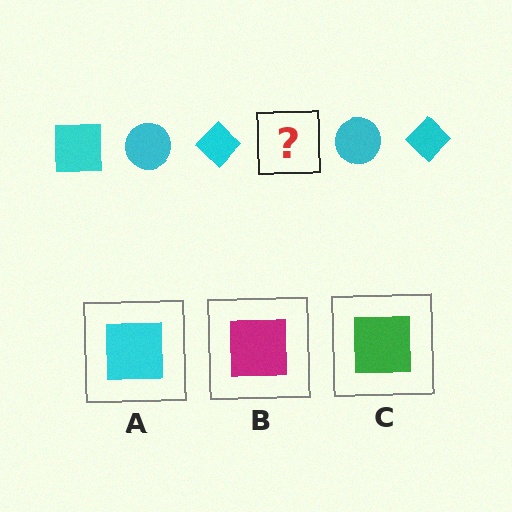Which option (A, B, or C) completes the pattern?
A.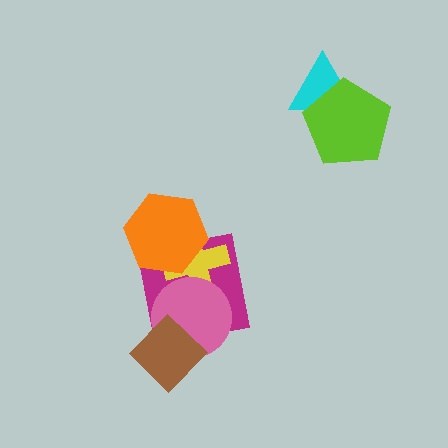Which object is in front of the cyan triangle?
The lime pentagon is in front of the cyan triangle.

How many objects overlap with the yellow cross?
3 objects overlap with the yellow cross.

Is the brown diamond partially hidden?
No, no other shape covers it.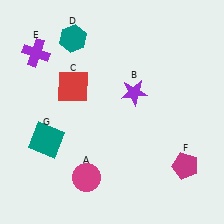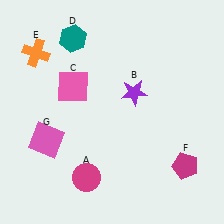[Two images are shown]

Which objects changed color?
C changed from red to pink. E changed from purple to orange. G changed from teal to pink.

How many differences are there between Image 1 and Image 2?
There are 3 differences between the two images.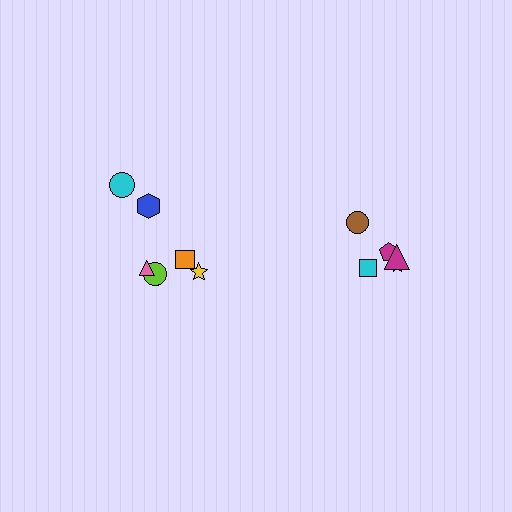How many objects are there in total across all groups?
There are 12 objects.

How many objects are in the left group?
There are 7 objects.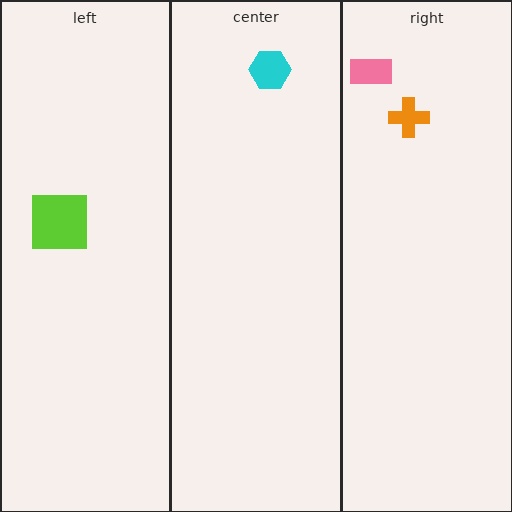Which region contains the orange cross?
The right region.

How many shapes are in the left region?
1.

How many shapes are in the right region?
2.